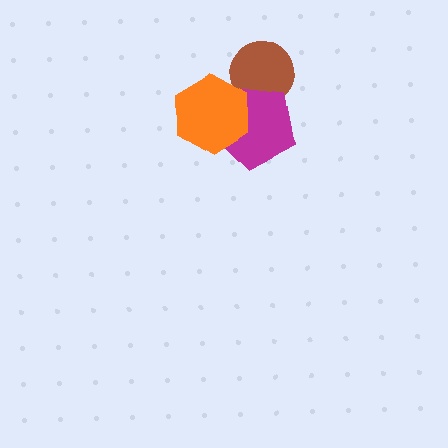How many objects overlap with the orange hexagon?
2 objects overlap with the orange hexagon.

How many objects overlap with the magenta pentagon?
2 objects overlap with the magenta pentagon.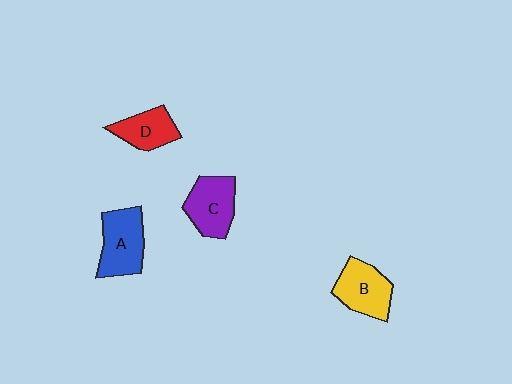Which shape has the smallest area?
Shape D (red).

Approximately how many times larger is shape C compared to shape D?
Approximately 1.3 times.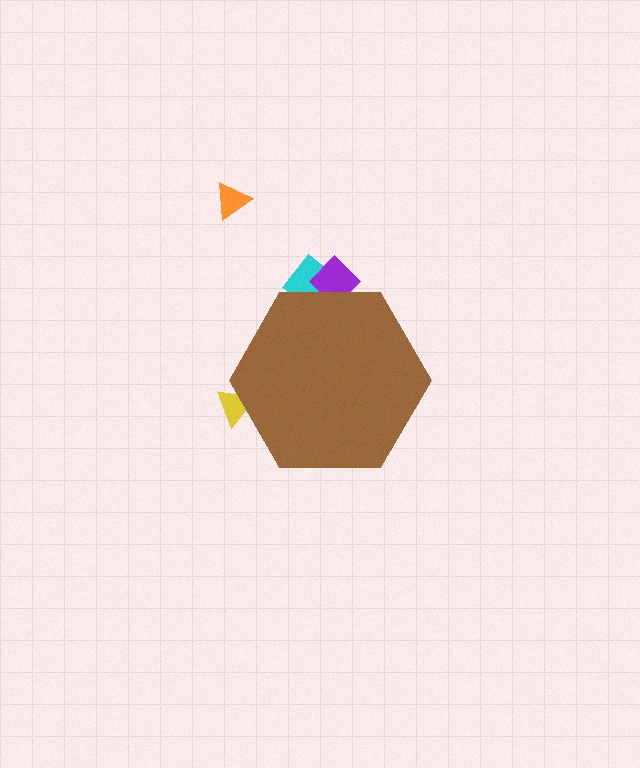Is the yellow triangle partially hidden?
Yes, the yellow triangle is partially hidden behind the brown hexagon.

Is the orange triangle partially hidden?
No, the orange triangle is fully visible.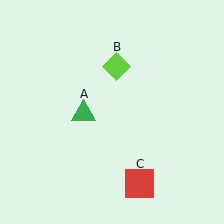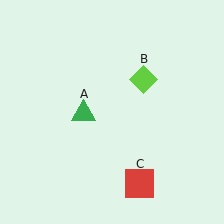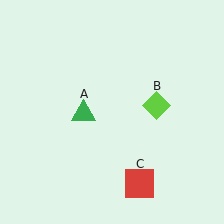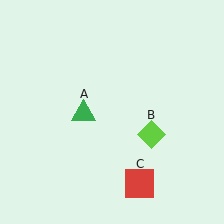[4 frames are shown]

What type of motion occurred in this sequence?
The lime diamond (object B) rotated clockwise around the center of the scene.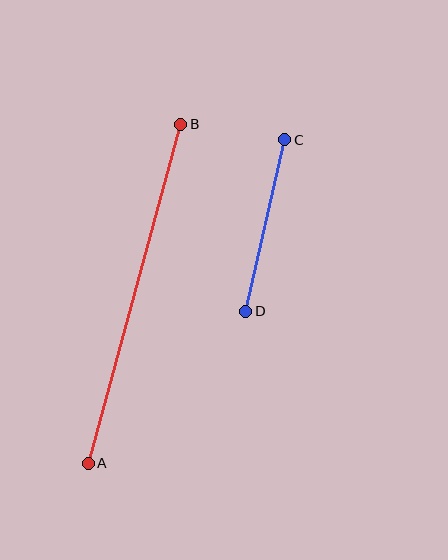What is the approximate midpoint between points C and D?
The midpoint is at approximately (265, 226) pixels.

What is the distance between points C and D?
The distance is approximately 176 pixels.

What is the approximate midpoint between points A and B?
The midpoint is at approximately (134, 294) pixels.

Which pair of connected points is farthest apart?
Points A and B are farthest apart.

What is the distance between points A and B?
The distance is approximately 351 pixels.